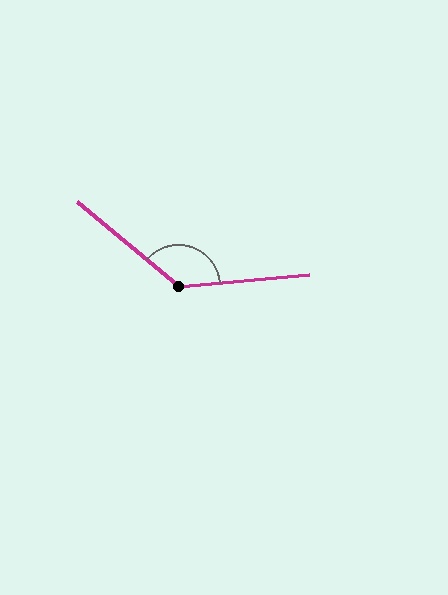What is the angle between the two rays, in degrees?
Approximately 135 degrees.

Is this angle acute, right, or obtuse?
It is obtuse.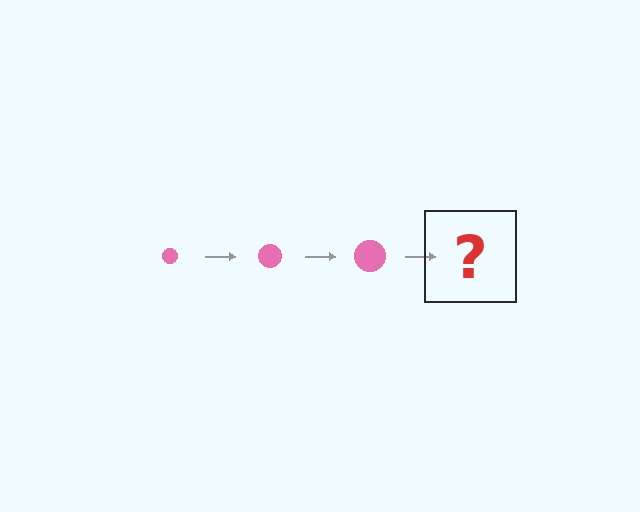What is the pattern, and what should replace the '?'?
The pattern is that the circle gets progressively larger each step. The '?' should be a pink circle, larger than the previous one.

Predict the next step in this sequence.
The next step is a pink circle, larger than the previous one.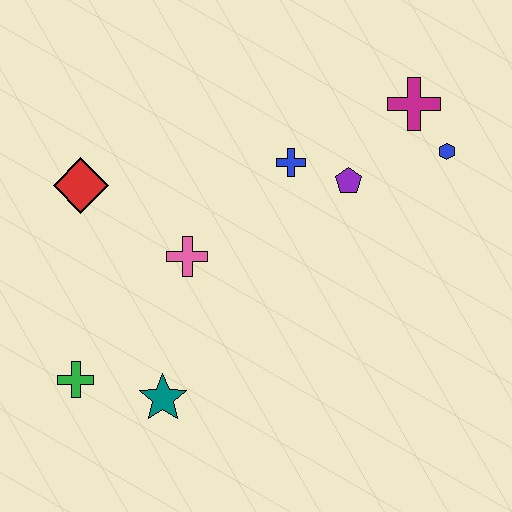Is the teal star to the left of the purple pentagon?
Yes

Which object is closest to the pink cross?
The red diamond is closest to the pink cross.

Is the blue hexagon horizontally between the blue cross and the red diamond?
No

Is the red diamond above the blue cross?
No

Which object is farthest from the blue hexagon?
The green cross is farthest from the blue hexagon.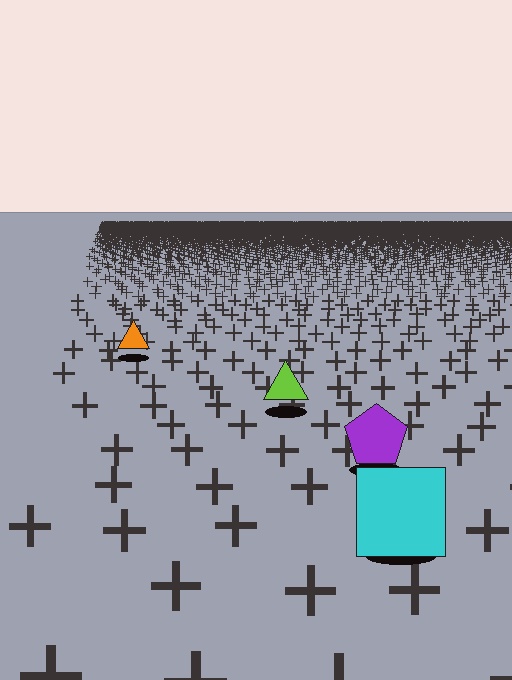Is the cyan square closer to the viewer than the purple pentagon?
Yes. The cyan square is closer — you can tell from the texture gradient: the ground texture is coarser near it.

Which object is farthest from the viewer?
The orange triangle is farthest from the viewer. It appears smaller and the ground texture around it is denser.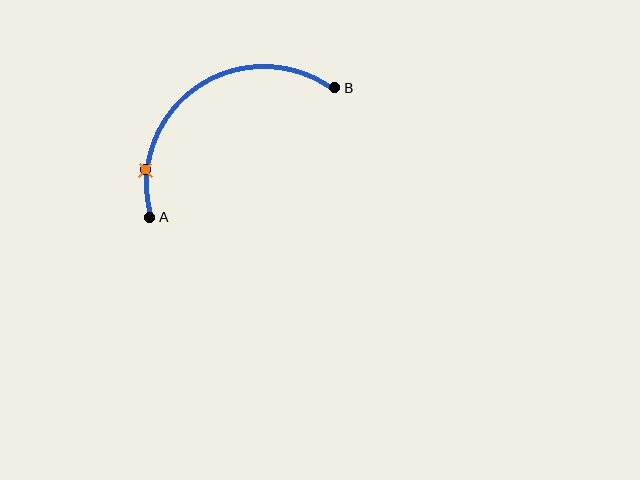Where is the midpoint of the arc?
The arc midpoint is the point on the curve farthest from the straight line joining A and B. It sits above and to the left of that line.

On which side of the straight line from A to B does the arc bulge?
The arc bulges above and to the left of the straight line connecting A and B.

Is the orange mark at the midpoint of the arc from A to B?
No. The orange mark lies on the arc but is closer to endpoint A. The arc midpoint would be at the point on the curve equidistant along the arc from both A and B.